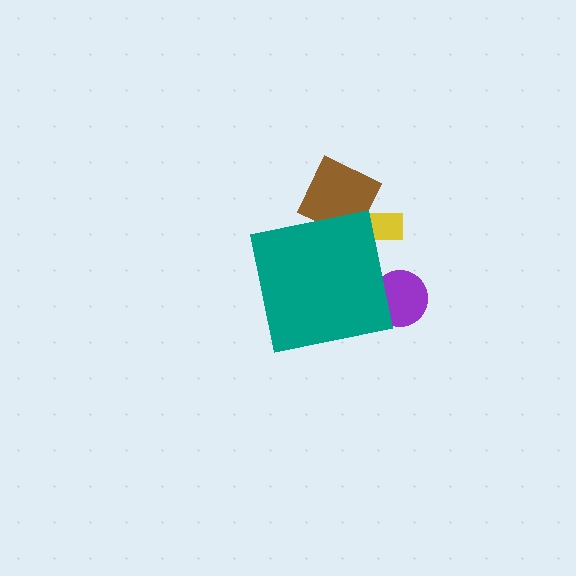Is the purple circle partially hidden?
Yes, the purple circle is partially hidden behind the teal square.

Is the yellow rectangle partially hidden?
Yes, the yellow rectangle is partially hidden behind the teal square.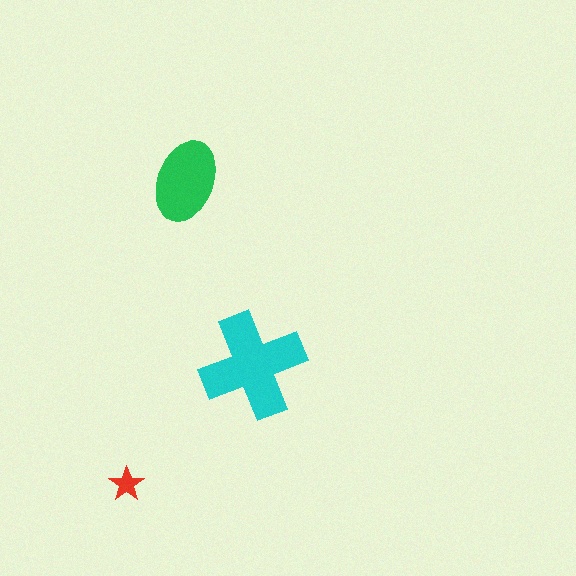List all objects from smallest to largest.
The red star, the green ellipse, the cyan cross.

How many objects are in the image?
There are 3 objects in the image.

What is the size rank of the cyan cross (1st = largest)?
1st.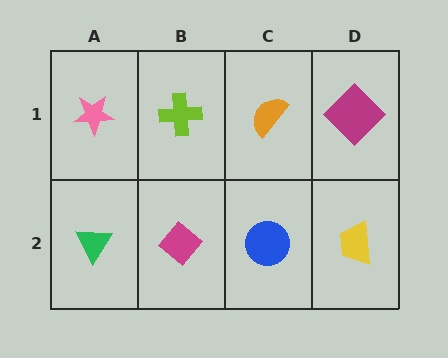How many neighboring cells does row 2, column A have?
2.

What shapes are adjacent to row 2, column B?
A lime cross (row 1, column B), a green triangle (row 2, column A), a blue circle (row 2, column C).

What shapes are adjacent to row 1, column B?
A magenta diamond (row 2, column B), a pink star (row 1, column A), an orange semicircle (row 1, column C).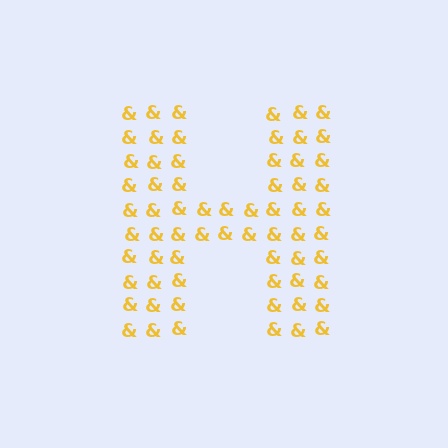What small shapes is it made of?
It is made of small ampersands.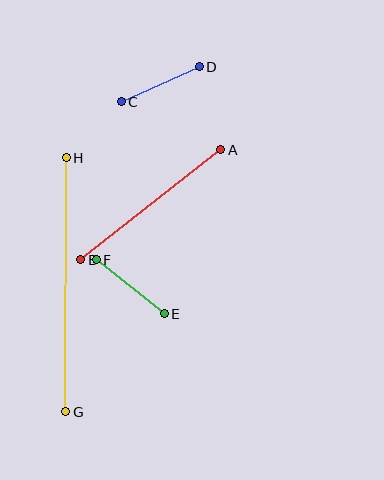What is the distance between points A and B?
The distance is approximately 178 pixels.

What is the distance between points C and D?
The distance is approximately 86 pixels.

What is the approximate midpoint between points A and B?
The midpoint is at approximately (151, 205) pixels.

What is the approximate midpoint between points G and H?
The midpoint is at approximately (66, 285) pixels.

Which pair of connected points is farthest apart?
Points G and H are farthest apart.